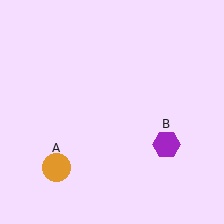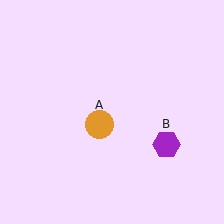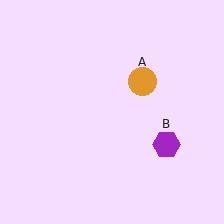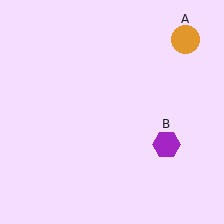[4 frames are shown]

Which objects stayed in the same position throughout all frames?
Purple hexagon (object B) remained stationary.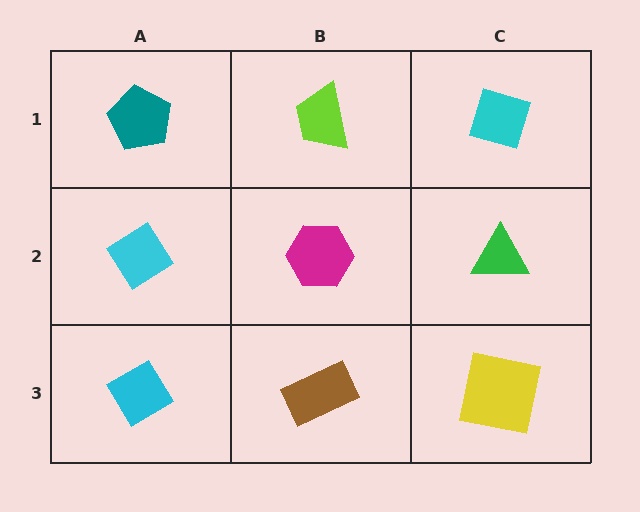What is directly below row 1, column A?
A cyan diamond.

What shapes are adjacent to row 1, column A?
A cyan diamond (row 2, column A), a lime trapezoid (row 1, column B).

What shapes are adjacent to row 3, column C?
A green triangle (row 2, column C), a brown rectangle (row 3, column B).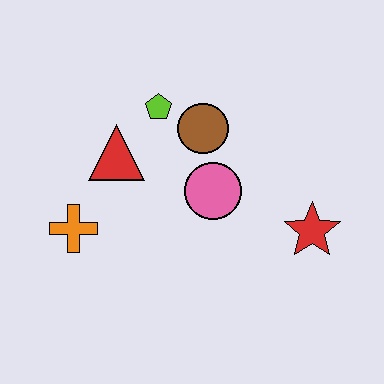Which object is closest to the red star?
The pink circle is closest to the red star.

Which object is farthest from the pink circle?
The orange cross is farthest from the pink circle.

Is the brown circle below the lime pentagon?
Yes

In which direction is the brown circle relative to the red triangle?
The brown circle is to the right of the red triangle.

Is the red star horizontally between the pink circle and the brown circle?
No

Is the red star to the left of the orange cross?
No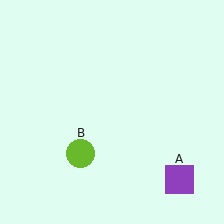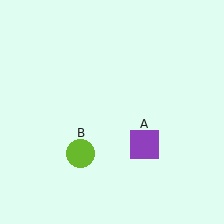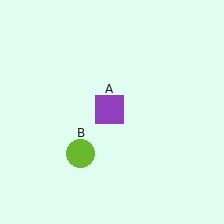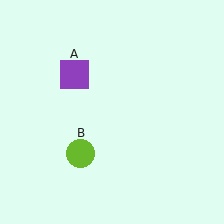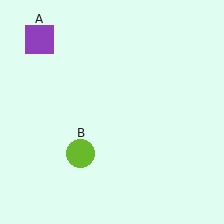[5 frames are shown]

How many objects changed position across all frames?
1 object changed position: purple square (object A).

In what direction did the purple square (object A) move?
The purple square (object A) moved up and to the left.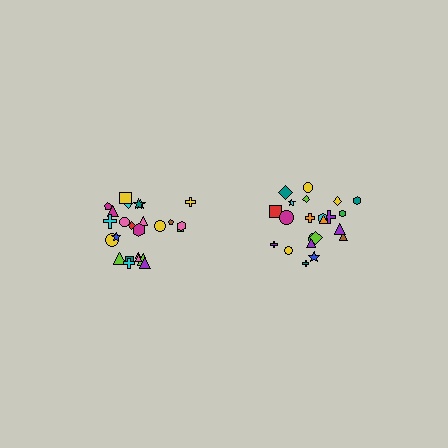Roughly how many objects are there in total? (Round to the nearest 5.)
Roughly 45 objects in total.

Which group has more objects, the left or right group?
The left group.